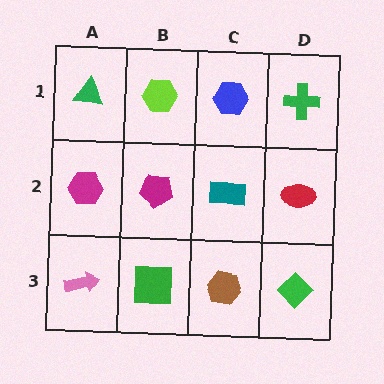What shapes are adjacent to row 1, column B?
A magenta pentagon (row 2, column B), a green triangle (row 1, column A), a blue hexagon (row 1, column C).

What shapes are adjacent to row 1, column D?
A red ellipse (row 2, column D), a blue hexagon (row 1, column C).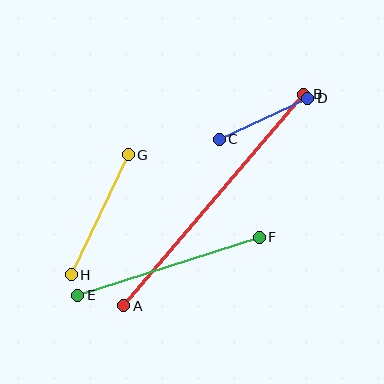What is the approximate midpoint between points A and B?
The midpoint is at approximately (214, 200) pixels.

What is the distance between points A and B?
The distance is approximately 278 pixels.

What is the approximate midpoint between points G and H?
The midpoint is at approximately (100, 215) pixels.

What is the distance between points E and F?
The distance is approximately 190 pixels.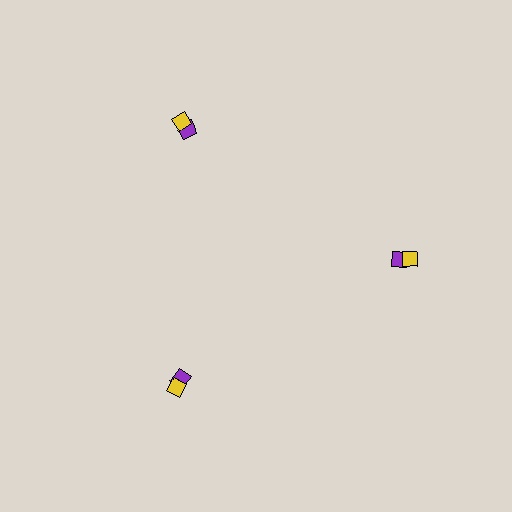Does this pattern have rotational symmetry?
Yes, this pattern has 3-fold rotational symmetry. It looks the same after rotating 120 degrees around the center.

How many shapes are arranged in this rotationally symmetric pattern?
There are 6 shapes, arranged in 3 groups of 2.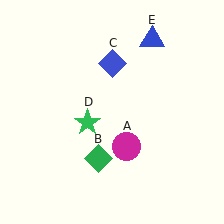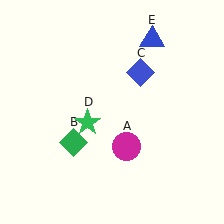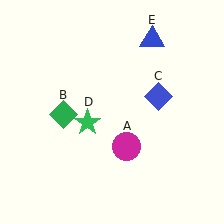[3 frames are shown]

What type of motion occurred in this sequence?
The green diamond (object B), blue diamond (object C) rotated clockwise around the center of the scene.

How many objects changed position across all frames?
2 objects changed position: green diamond (object B), blue diamond (object C).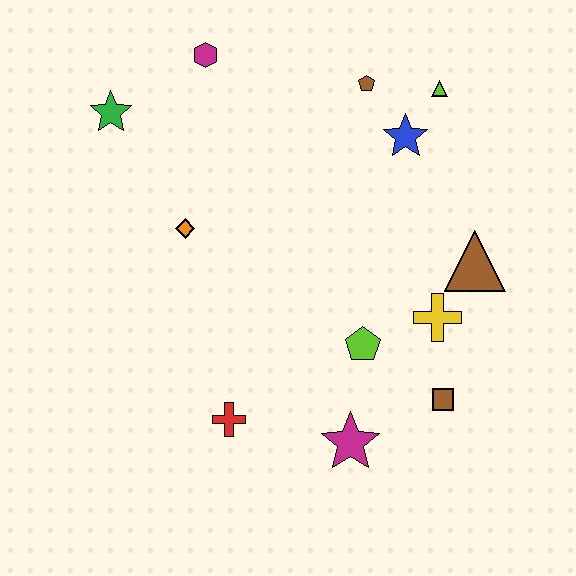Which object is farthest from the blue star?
The red cross is farthest from the blue star.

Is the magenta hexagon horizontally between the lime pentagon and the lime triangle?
No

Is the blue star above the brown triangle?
Yes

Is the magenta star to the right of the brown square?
No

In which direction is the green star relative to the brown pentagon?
The green star is to the left of the brown pentagon.